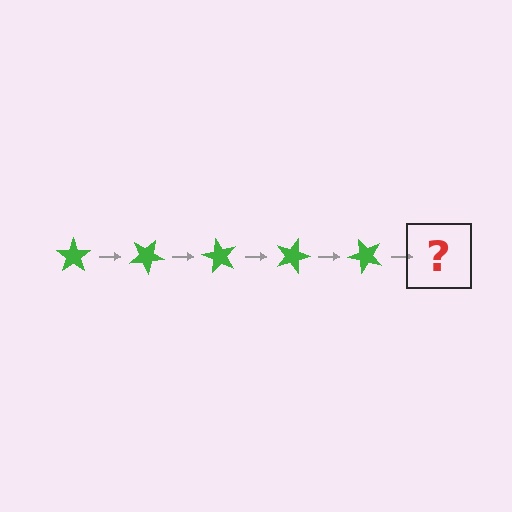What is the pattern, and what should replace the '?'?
The pattern is that the star rotates 30 degrees each step. The '?' should be a green star rotated 150 degrees.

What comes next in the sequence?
The next element should be a green star rotated 150 degrees.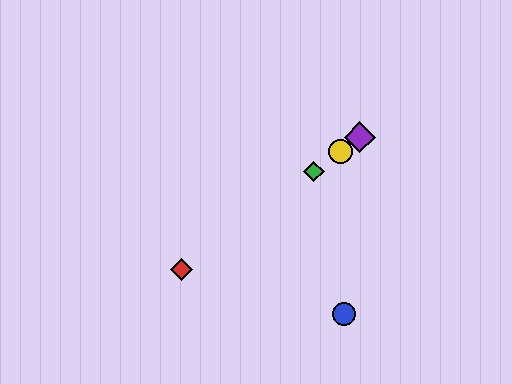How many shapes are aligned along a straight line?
4 shapes (the red diamond, the green diamond, the yellow circle, the purple diamond) are aligned along a straight line.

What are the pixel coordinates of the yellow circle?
The yellow circle is at (341, 151).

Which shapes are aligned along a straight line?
The red diamond, the green diamond, the yellow circle, the purple diamond are aligned along a straight line.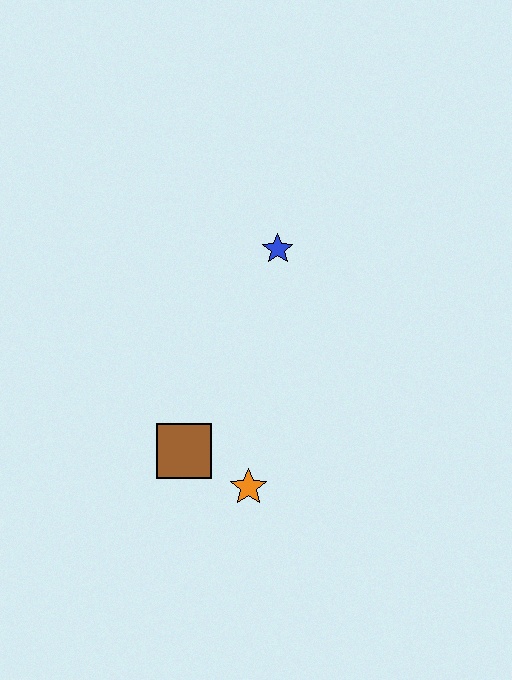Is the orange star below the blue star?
Yes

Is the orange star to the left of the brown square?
No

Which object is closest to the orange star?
The brown square is closest to the orange star.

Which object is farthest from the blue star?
The orange star is farthest from the blue star.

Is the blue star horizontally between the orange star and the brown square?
No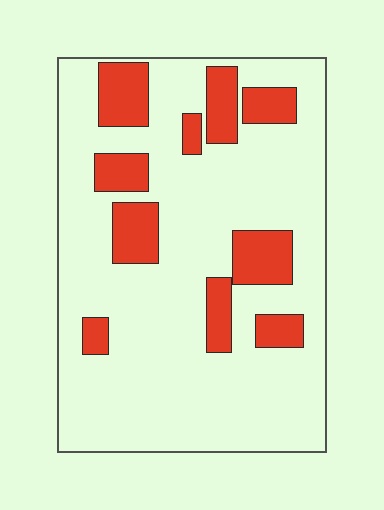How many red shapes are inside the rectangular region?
10.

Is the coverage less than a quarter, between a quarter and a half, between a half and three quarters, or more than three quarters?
Less than a quarter.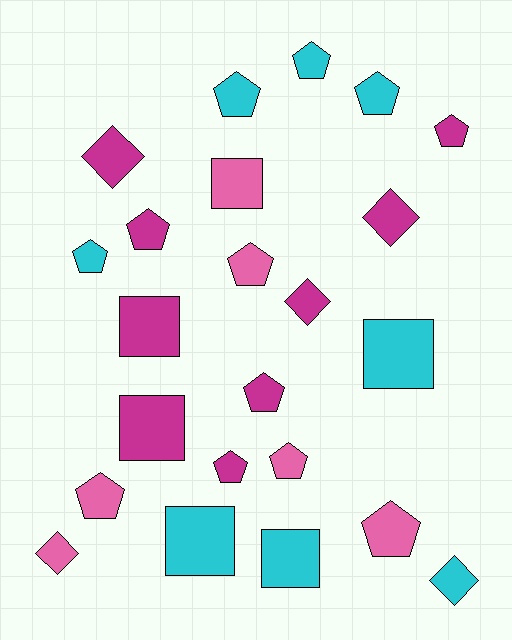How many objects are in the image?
There are 23 objects.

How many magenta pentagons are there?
There are 4 magenta pentagons.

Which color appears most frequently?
Magenta, with 9 objects.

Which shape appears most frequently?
Pentagon, with 12 objects.